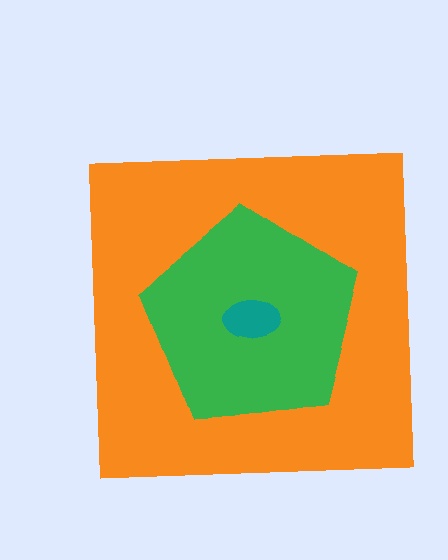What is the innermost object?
The teal ellipse.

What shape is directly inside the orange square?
The green pentagon.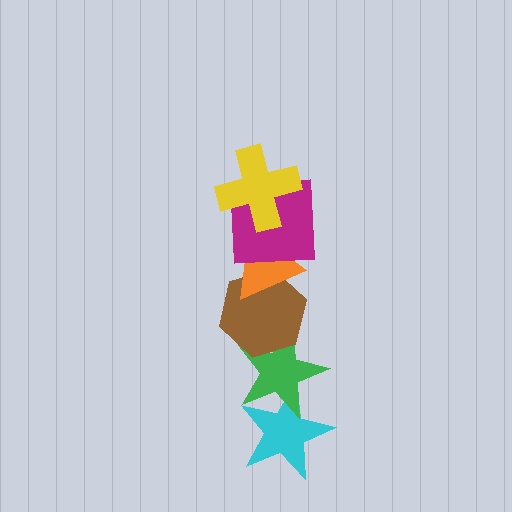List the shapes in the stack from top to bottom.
From top to bottom: the yellow cross, the magenta square, the orange triangle, the brown hexagon, the green star, the cyan star.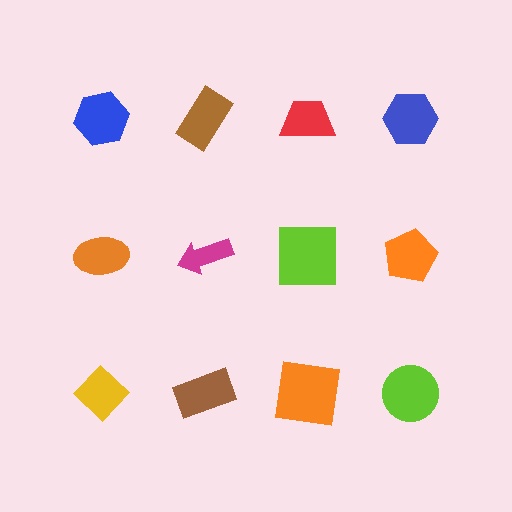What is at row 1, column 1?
A blue hexagon.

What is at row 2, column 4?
An orange pentagon.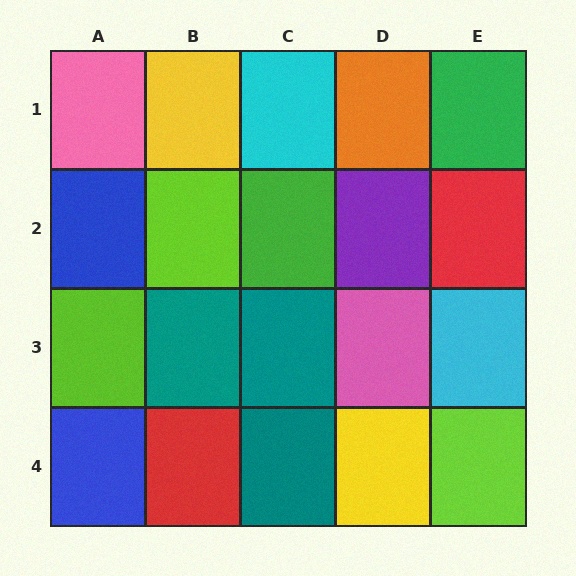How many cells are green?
2 cells are green.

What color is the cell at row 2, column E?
Red.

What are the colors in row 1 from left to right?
Pink, yellow, cyan, orange, green.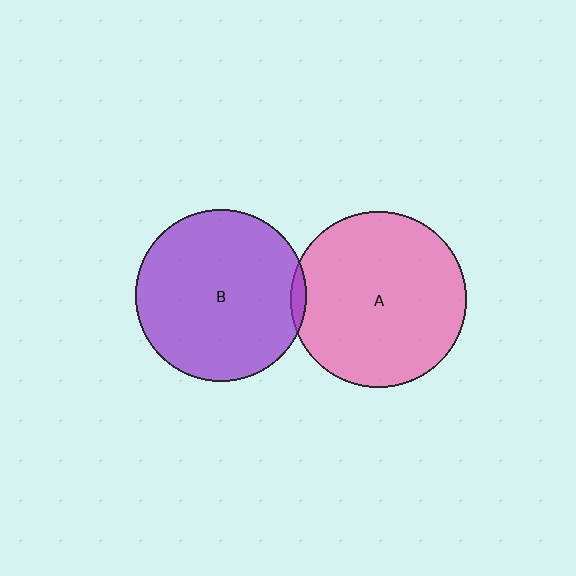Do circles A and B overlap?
Yes.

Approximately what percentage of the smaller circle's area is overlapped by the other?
Approximately 5%.